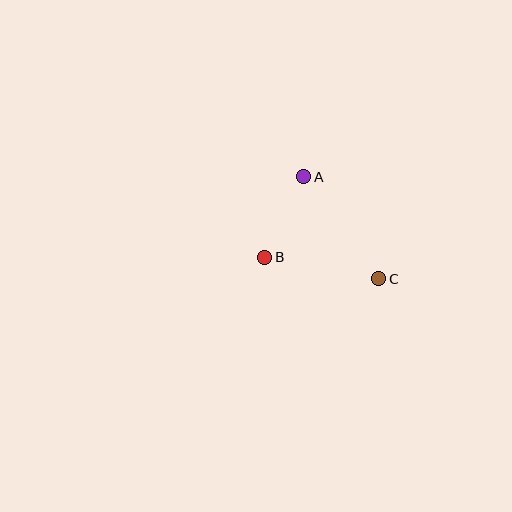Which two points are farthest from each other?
Points A and C are farthest from each other.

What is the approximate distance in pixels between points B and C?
The distance between B and C is approximately 116 pixels.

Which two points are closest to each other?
Points A and B are closest to each other.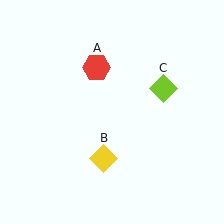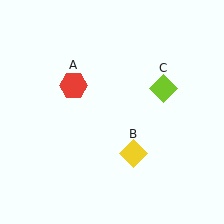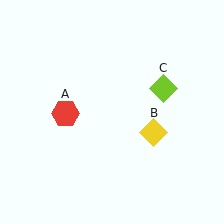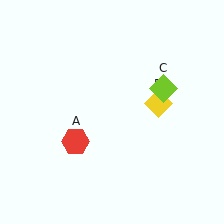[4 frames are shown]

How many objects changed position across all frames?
2 objects changed position: red hexagon (object A), yellow diamond (object B).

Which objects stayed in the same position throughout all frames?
Lime diamond (object C) remained stationary.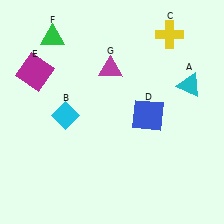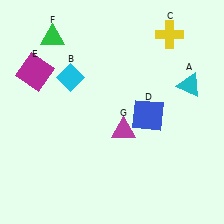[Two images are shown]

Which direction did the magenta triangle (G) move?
The magenta triangle (G) moved down.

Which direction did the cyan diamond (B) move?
The cyan diamond (B) moved up.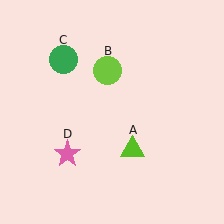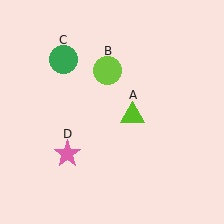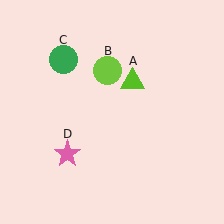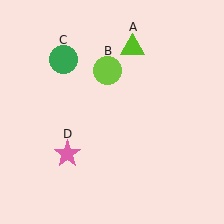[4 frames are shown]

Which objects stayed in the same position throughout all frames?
Lime circle (object B) and green circle (object C) and pink star (object D) remained stationary.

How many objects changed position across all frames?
1 object changed position: lime triangle (object A).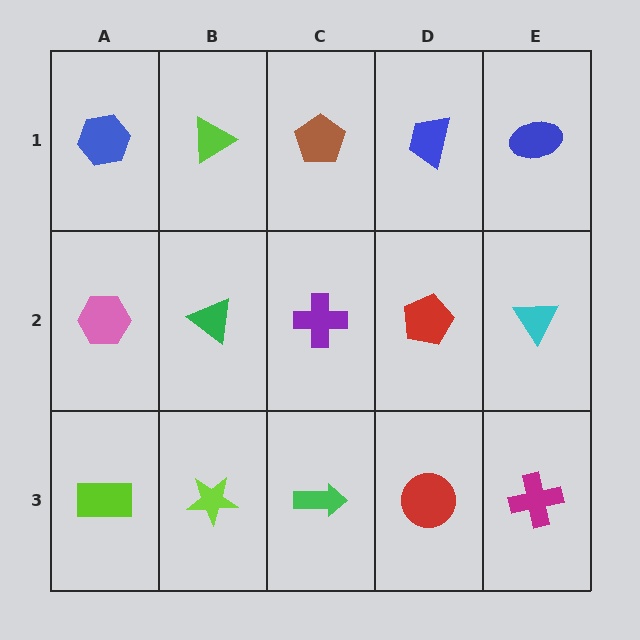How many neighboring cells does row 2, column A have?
3.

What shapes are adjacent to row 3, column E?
A cyan triangle (row 2, column E), a red circle (row 3, column D).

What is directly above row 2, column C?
A brown pentagon.